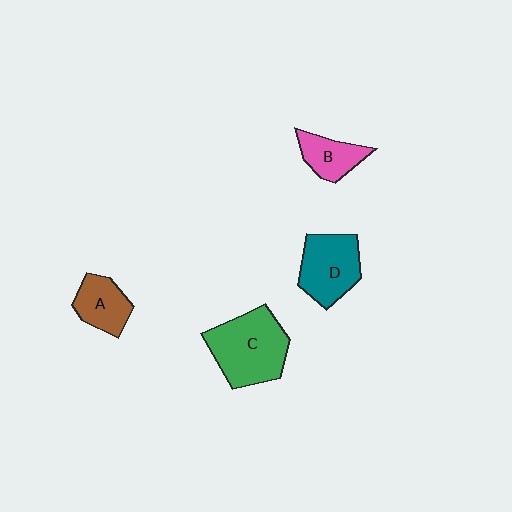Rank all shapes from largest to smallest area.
From largest to smallest: C (green), D (teal), A (brown), B (pink).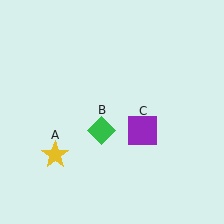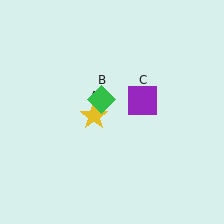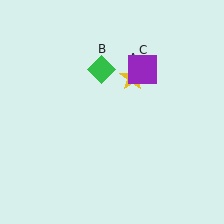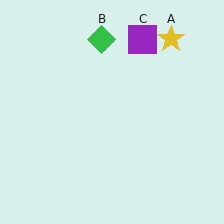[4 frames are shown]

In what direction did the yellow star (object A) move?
The yellow star (object A) moved up and to the right.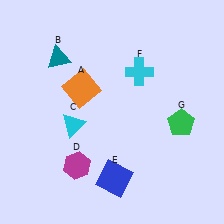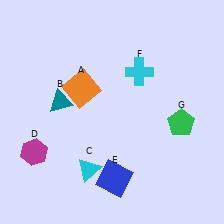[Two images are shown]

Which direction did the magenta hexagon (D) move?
The magenta hexagon (D) moved left.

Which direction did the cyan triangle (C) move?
The cyan triangle (C) moved down.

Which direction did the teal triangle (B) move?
The teal triangle (B) moved down.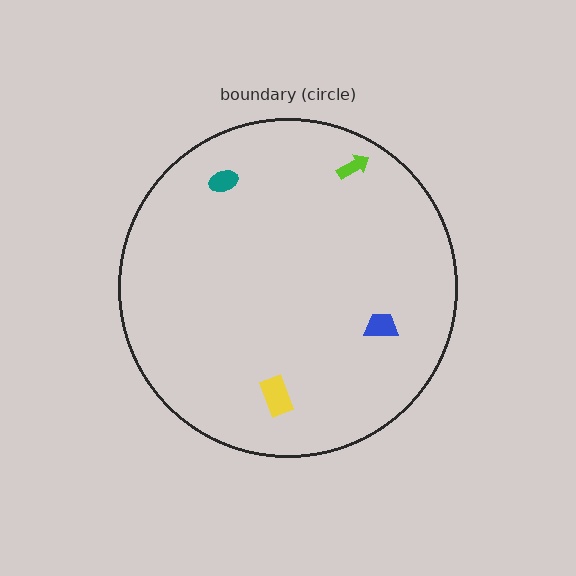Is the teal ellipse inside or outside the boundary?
Inside.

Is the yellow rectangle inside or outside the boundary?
Inside.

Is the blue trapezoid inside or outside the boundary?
Inside.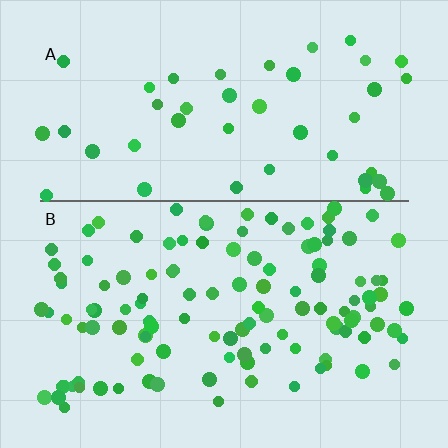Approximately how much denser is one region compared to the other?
Approximately 2.6× — region B over region A.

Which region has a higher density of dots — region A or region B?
B (the bottom).